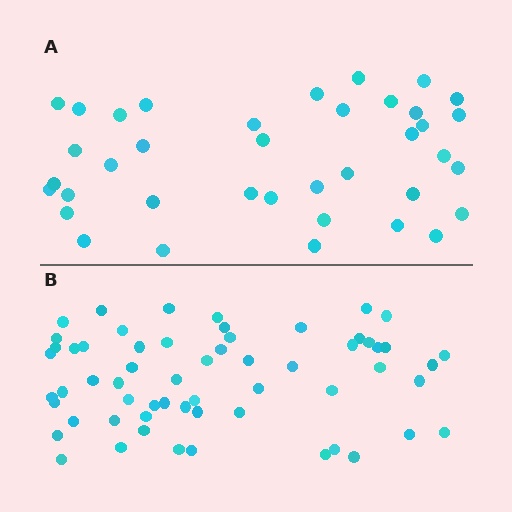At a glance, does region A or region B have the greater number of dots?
Region B (the bottom region) has more dots.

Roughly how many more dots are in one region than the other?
Region B has approximately 20 more dots than region A.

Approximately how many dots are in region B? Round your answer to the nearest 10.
About 60 dots.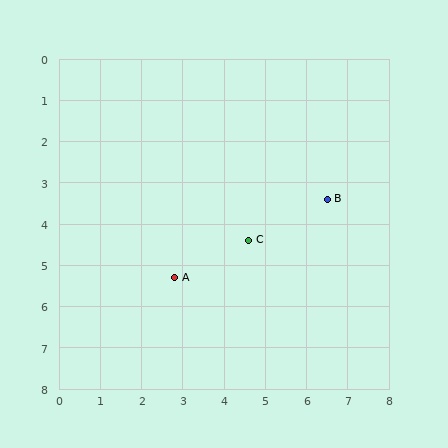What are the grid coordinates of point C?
Point C is at approximately (4.6, 4.4).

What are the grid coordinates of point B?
Point B is at approximately (6.5, 3.4).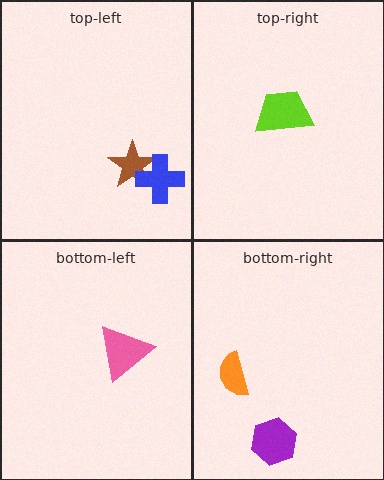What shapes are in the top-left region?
The brown star, the blue cross.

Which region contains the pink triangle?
The bottom-left region.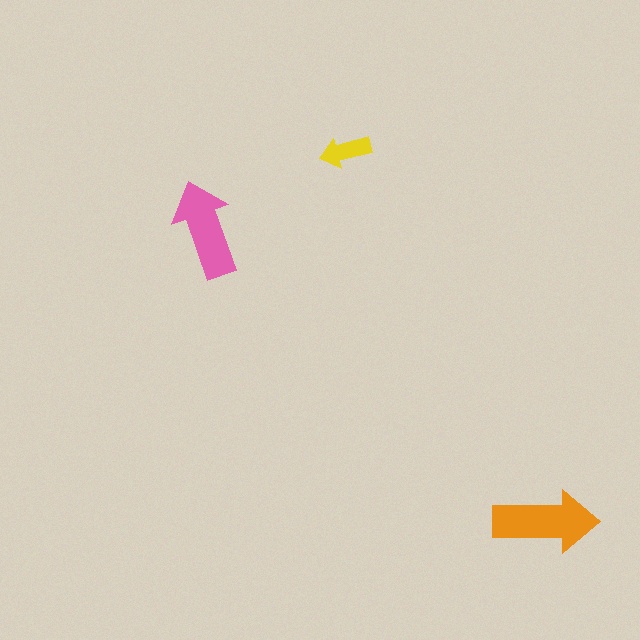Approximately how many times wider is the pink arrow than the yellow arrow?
About 2 times wider.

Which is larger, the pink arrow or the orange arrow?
The orange one.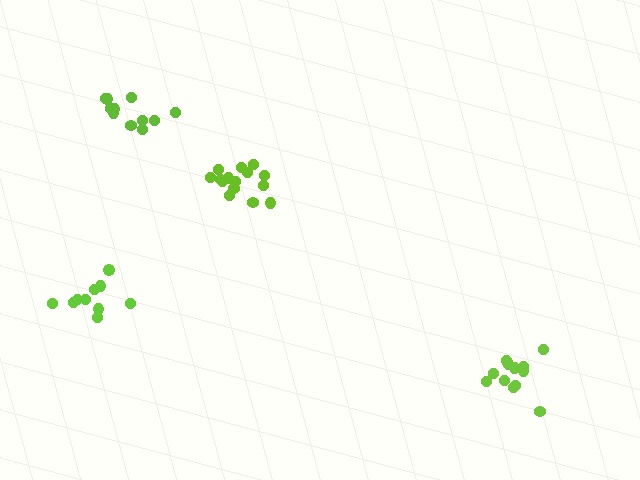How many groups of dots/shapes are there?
There are 4 groups.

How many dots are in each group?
Group 1: 15 dots, Group 2: 11 dots, Group 3: 14 dots, Group 4: 10 dots (50 total).